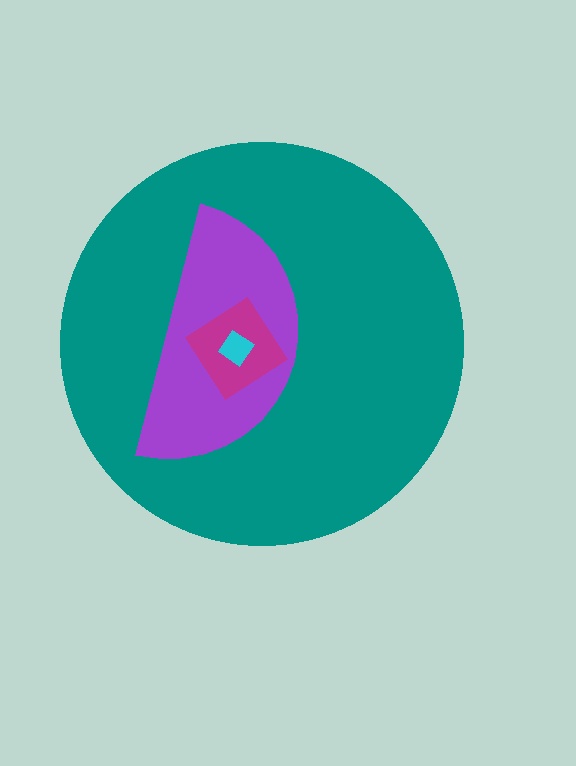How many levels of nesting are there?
4.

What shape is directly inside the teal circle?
The purple semicircle.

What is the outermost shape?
The teal circle.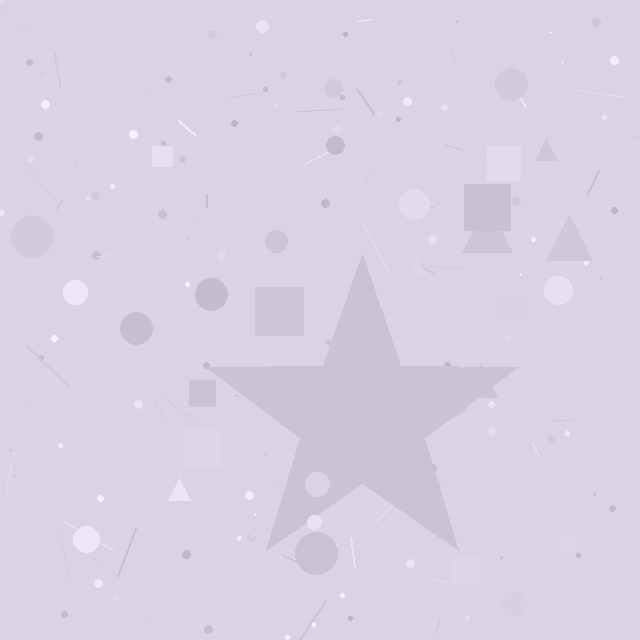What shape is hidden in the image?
A star is hidden in the image.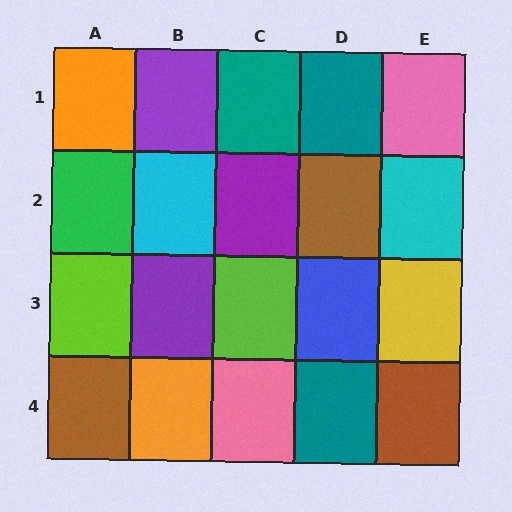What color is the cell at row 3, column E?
Yellow.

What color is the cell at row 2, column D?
Brown.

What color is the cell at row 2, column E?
Cyan.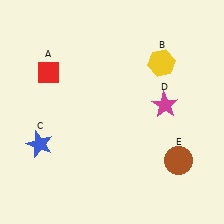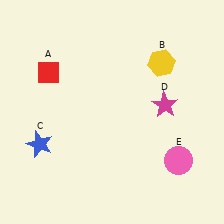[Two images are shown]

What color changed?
The circle (E) changed from brown in Image 1 to pink in Image 2.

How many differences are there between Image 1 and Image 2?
There is 1 difference between the two images.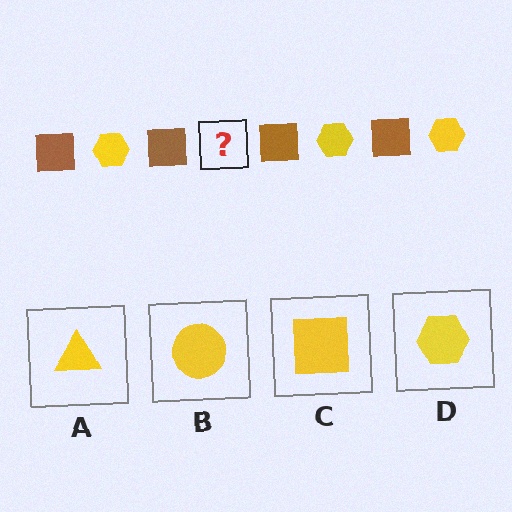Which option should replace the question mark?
Option D.